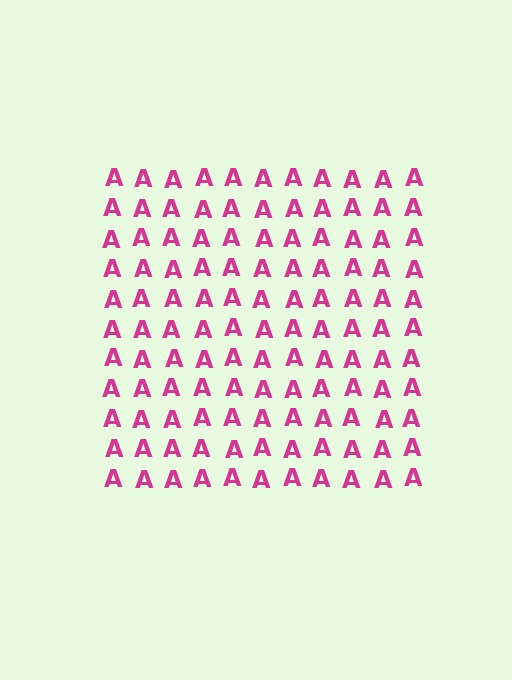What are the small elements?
The small elements are letter A's.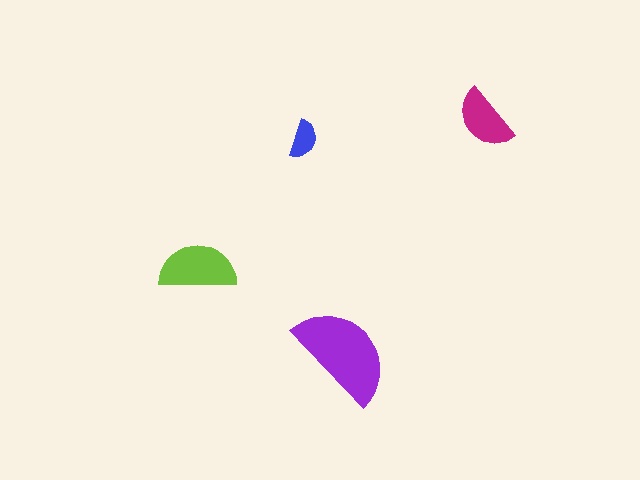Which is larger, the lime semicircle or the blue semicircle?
The lime one.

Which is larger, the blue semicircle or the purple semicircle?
The purple one.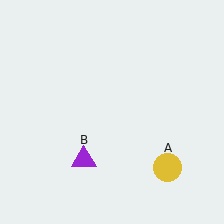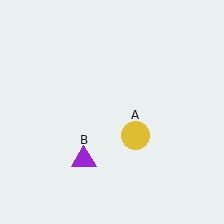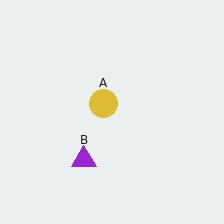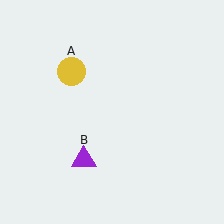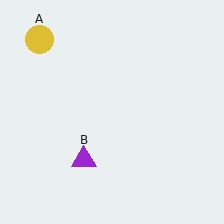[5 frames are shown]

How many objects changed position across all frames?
1 object changed position: yellow circle (object A).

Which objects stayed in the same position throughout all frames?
Purple triangle (object B) remained stationary.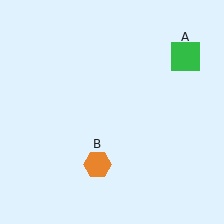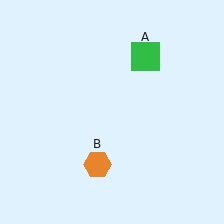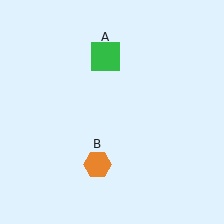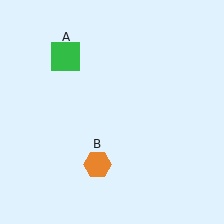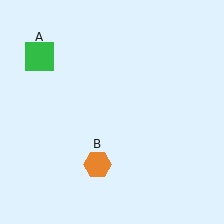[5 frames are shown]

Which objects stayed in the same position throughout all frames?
Orange hexagon (object B) remained stationary.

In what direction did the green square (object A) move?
The green square (object A) moved left.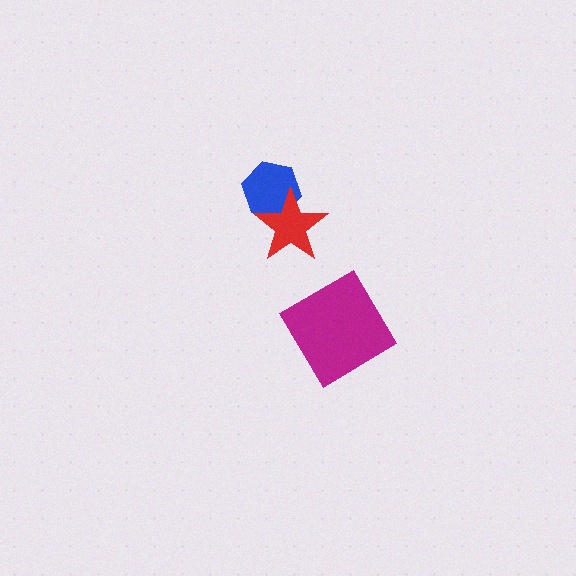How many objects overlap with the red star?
1 object overlaps with the red star.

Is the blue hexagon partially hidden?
Yes, it is partially covered by another shape.